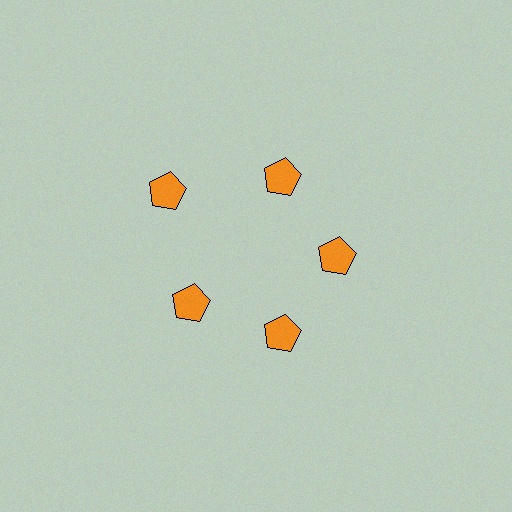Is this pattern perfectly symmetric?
No. The 5 orange pentagons are arranged in a ring, but one element near the 10 o'clock position is pushed outward from the center, breaking the 5-fold rotational symmetry.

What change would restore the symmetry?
The symmetry would be restored by moving it inward, back onto the ring so that all 5 pentagons sit at equal angles and equal distance from the center.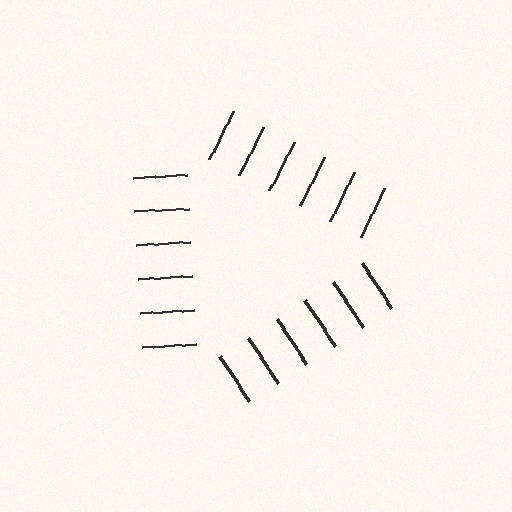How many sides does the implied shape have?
3 sides — the line-ends trace a triangle.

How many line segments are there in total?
18 — 6 along each of the 3 edges.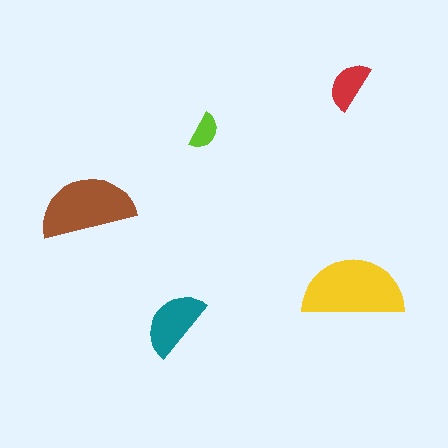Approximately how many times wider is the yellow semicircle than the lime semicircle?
About 2.5 times wider.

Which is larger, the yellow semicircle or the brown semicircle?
The yellow one.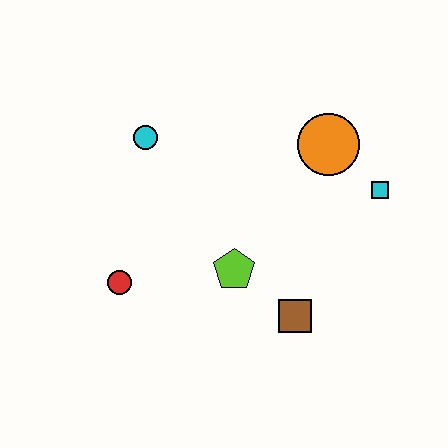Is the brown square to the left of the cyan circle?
No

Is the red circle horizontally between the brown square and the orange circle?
No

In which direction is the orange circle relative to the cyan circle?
The orange circle is to the right of the cyan circle.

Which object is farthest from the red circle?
The cyan square is farthest from the red circle.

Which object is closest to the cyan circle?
The red circle is closest to the cyan circle.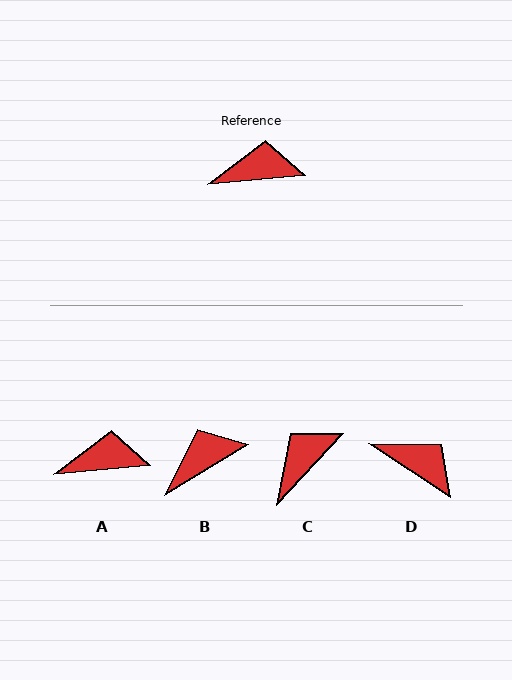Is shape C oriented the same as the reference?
No, it is off by about 42 degrees.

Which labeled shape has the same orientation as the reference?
A.